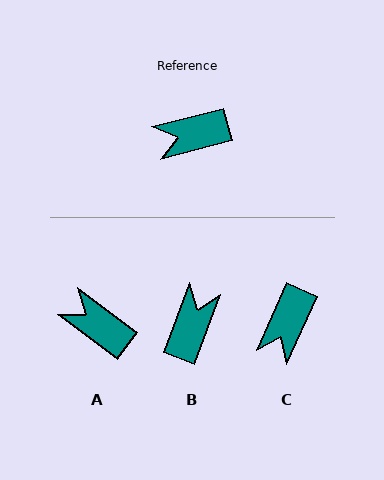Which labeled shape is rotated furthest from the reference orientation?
B, about 125 degrees away.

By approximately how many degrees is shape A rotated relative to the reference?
Approximately 51 degrees clockwise.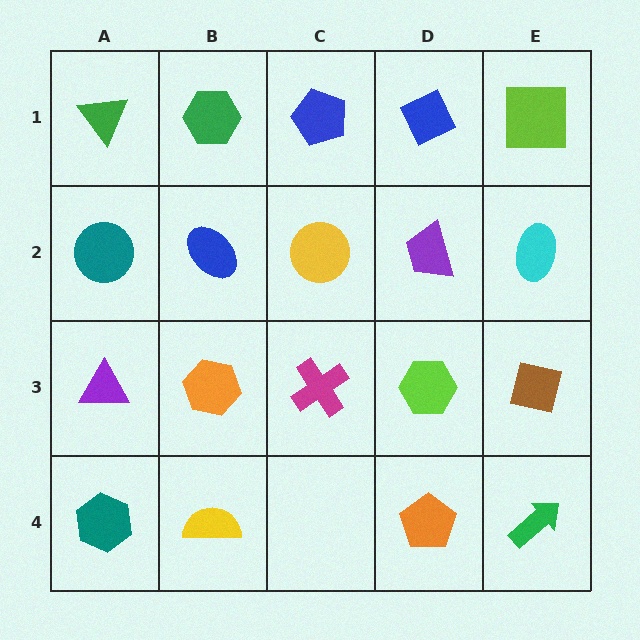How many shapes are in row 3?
5 shapes.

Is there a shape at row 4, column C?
No, that cell is empty.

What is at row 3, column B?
An orange hexagon.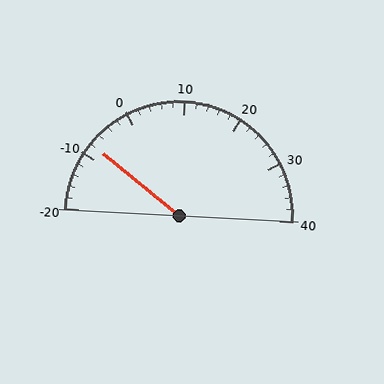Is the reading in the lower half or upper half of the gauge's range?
The reading is in the lower half of the range (-20 to 40).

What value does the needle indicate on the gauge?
The needle indicates approximately -8.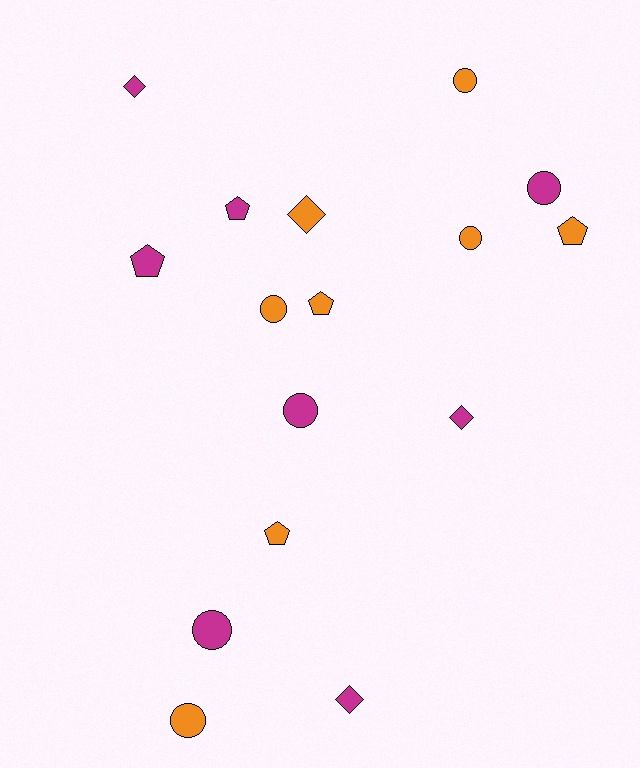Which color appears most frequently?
Magenta, with 8 objects.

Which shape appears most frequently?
Circle, with 7 objects.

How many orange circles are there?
There are 4 orange circles.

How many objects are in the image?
There are 16 objects.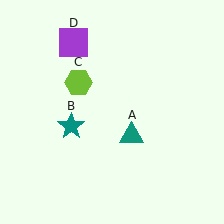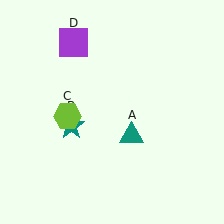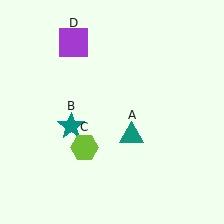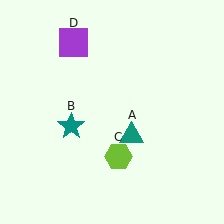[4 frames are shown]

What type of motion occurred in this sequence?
The lime hexagon (object C) rotated counterclockwise around the center of the scene.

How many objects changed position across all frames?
1 object changed position: lime hexagon (object C).